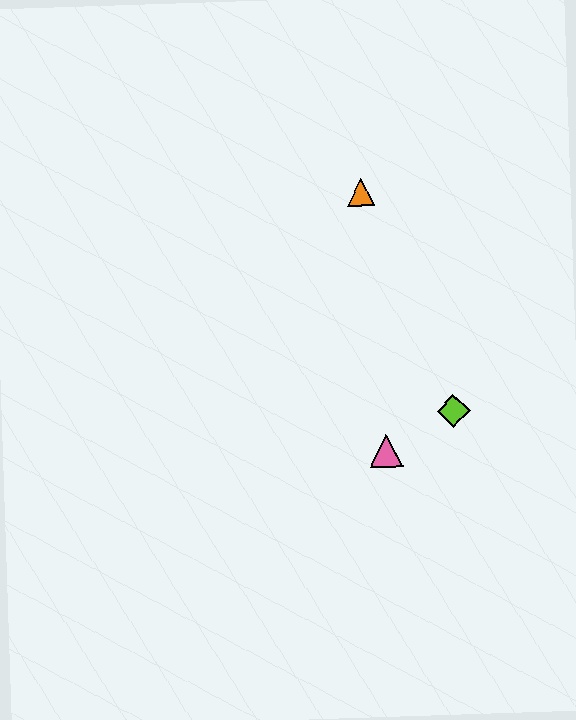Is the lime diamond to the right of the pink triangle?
Yes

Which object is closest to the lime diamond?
The pink triangle is closest to the lime diamond.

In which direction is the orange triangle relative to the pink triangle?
The orange triangle is above the pink triangle.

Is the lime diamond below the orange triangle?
Yes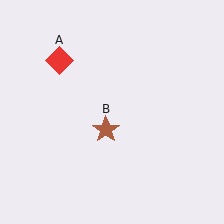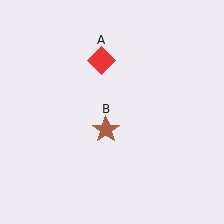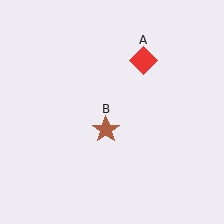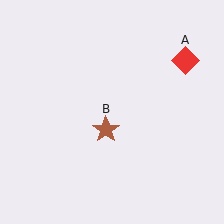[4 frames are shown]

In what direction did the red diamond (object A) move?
The red diamond (object A) moved right.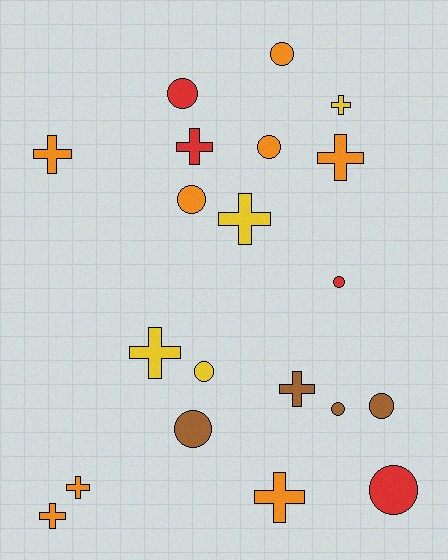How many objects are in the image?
There are 20 objects.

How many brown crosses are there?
There is 1 brown cross.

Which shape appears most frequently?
Cross, with 10 objects.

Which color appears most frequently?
Orange, with 8 objects.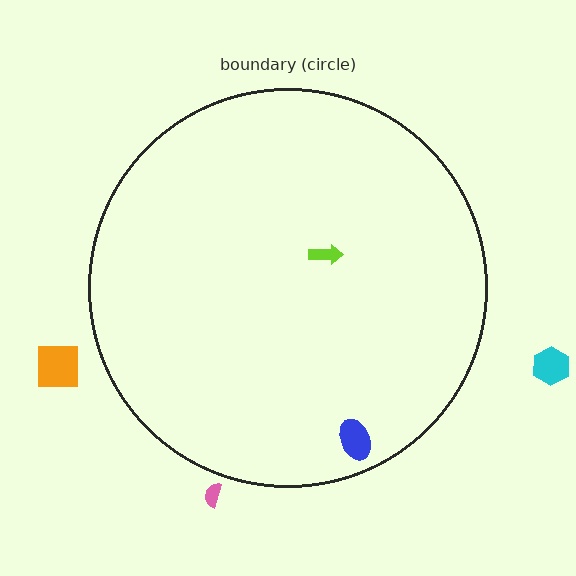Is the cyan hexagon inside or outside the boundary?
Outside.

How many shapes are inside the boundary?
2 inside, 3 outside.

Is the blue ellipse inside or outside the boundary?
Inside.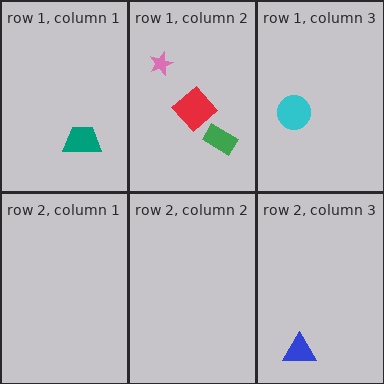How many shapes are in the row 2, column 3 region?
1.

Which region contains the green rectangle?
The row 1, column 2 region.